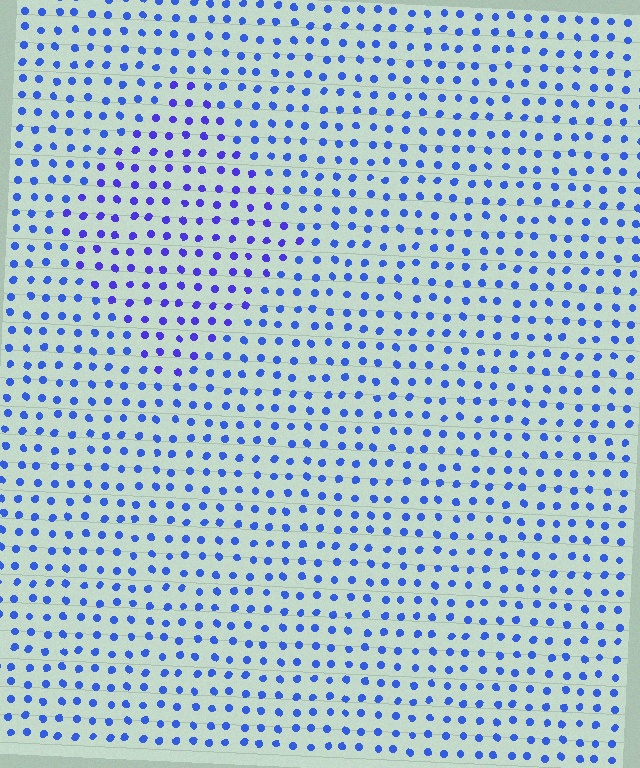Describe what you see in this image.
The image is filled with small blue elements in a uniform arrangement. A diamond-shaped region is visible where the elements are tinted to a slightly different hue, forming a subtle color boundary.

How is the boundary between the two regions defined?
The boundary is defined purely by a slight shift in hue (about 23 degrees). Spacing, size, and orientation are identical on both sides.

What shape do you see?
I see a diamond.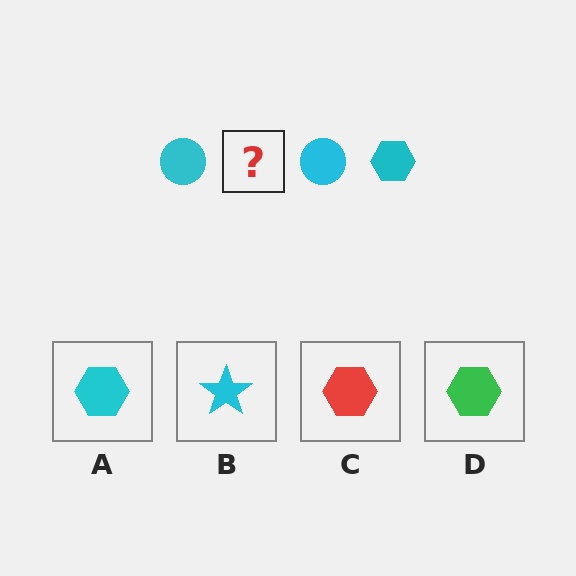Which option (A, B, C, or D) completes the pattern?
A.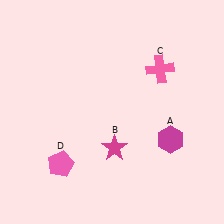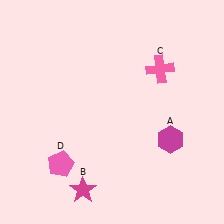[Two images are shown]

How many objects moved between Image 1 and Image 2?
1 object moved between the two images.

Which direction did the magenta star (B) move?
The magenta star (B) moved down.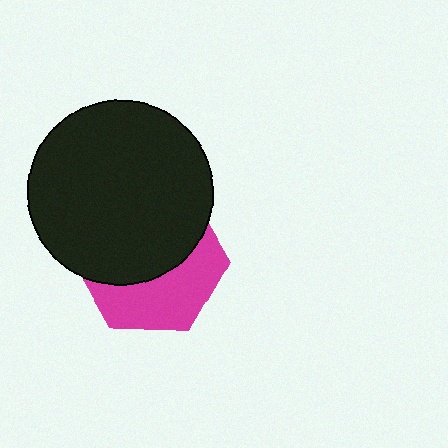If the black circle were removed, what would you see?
You would see the complete magenta hexagon.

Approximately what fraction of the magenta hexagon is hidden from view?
Roughly 58% of the magenta hexagon is hidden behind the black circle.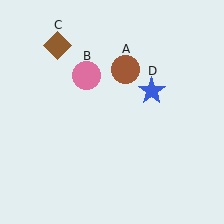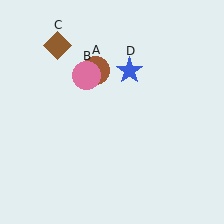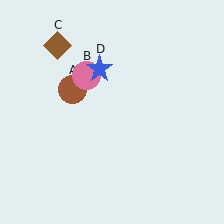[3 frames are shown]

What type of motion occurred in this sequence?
The brown circle (object A), blue star (object D) rotated counterclockwise around the center of the scene.